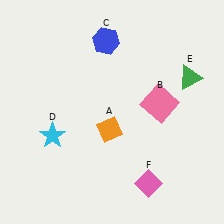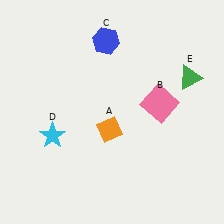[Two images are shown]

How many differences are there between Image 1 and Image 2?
There is 1 difference between the two images.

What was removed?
The pink diamond (F) was removed in Image 2.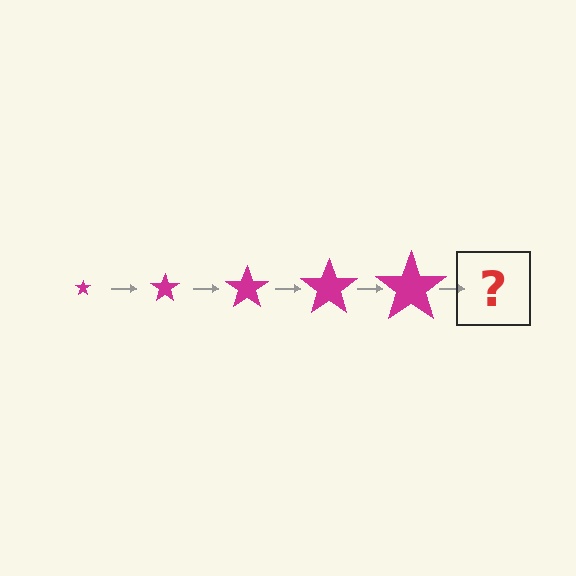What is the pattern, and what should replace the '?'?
The pattern is that the star gets progressively larger each step. The '?' should be a magenta star, larger than the previous one.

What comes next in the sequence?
The next element should be a magenta star, larger than the previous one.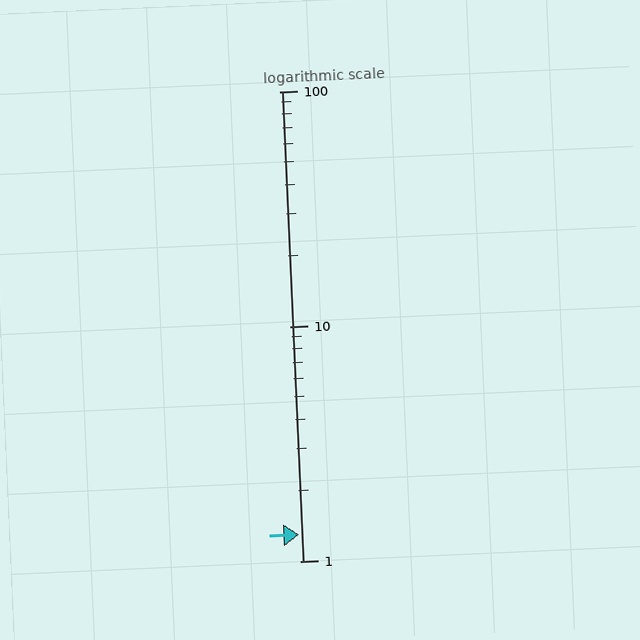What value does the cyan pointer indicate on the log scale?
The pointer indicates approximately 1.3.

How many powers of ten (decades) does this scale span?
The scale spans 2 decades, from 1 to 100.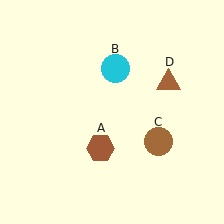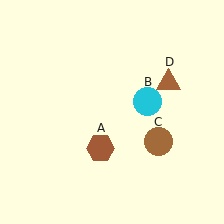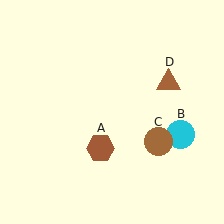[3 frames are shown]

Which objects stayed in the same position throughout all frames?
Brown hexagon (object A) and brown circle (object C) and brown triangle (object D) remained stationary.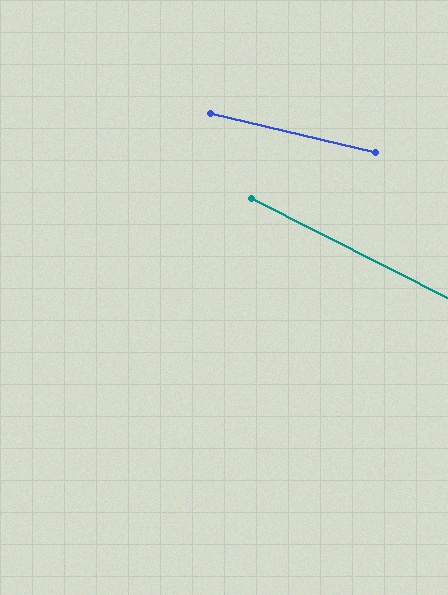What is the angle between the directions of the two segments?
Approximately 14 degrees.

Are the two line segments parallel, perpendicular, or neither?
Neither parallel nor perpendicular — they differ by about 14°.